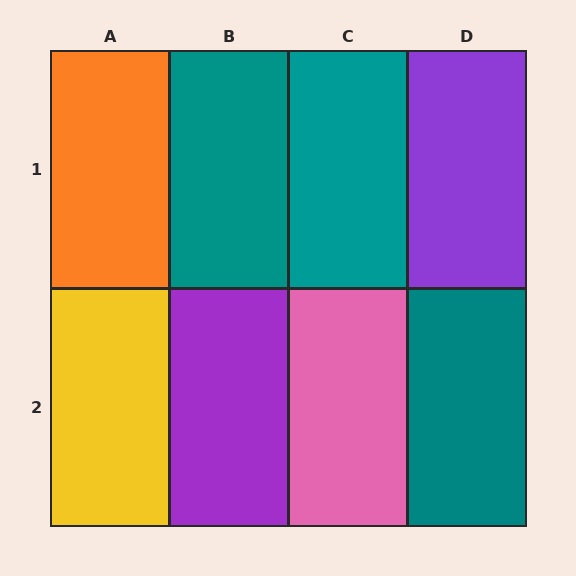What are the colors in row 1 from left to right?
Orange, teal, teal, purple.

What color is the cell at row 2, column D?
Teal.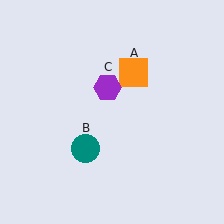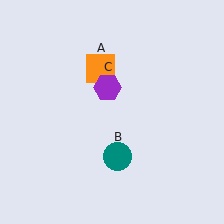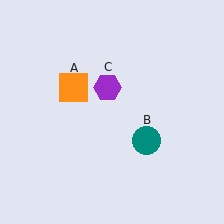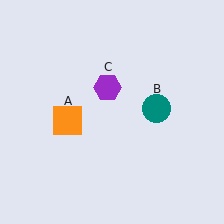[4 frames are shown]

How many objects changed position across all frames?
2 objects changed position: orange square (object A), teal circle (object B).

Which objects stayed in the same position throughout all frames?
Purple hexagon (object C) remained stationary.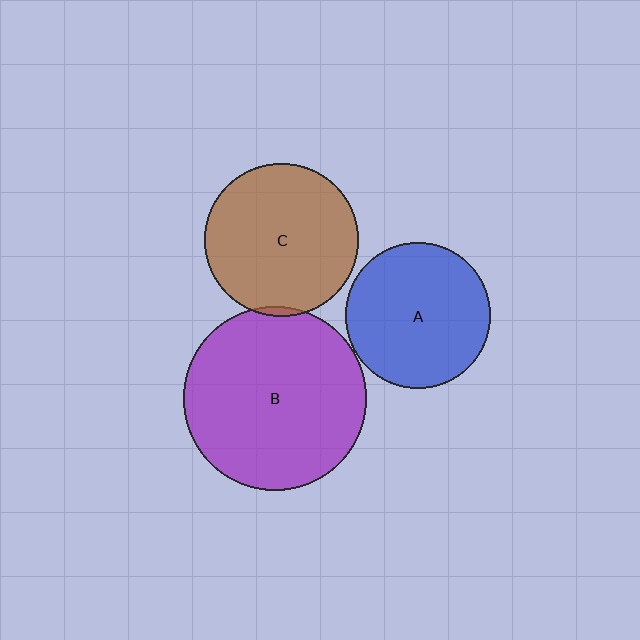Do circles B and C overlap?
Yes.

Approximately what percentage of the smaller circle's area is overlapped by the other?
Approximately 5%.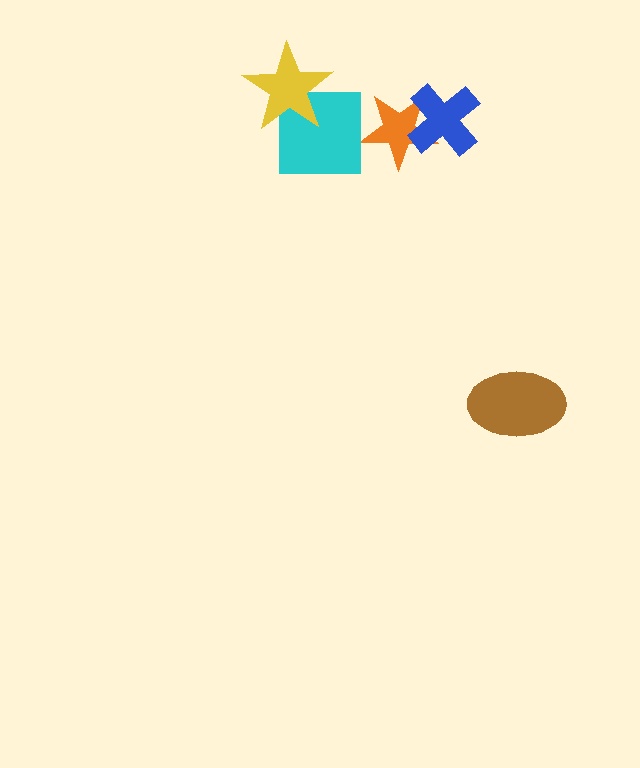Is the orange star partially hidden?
Yes, it is partially covered by another shape.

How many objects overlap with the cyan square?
1 object overlaps with the cyan square.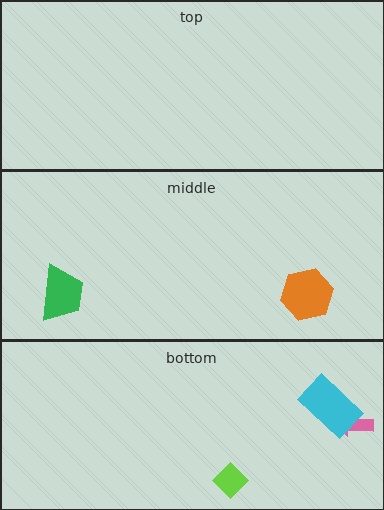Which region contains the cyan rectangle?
The bottom region.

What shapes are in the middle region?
The green trapezoid, the orange hexagon.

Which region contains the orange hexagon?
The middle region.